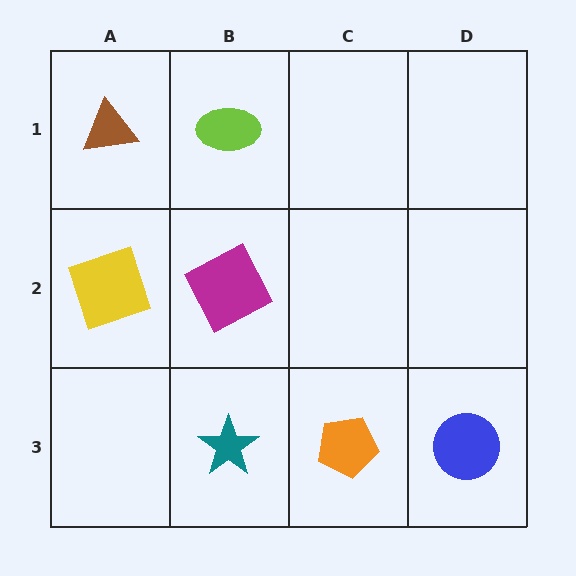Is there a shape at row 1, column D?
No, that cell is empty.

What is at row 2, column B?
A magenta square.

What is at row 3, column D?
A blue circle.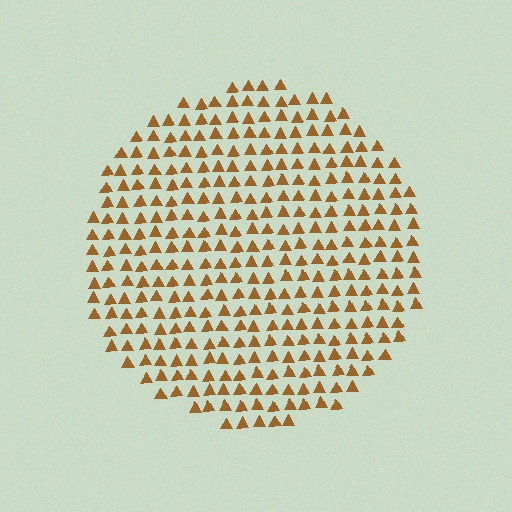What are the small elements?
The small elements are triangles.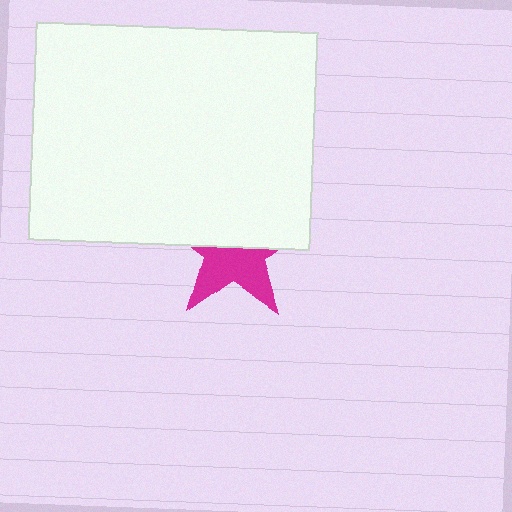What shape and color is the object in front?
The object in front is a white rectangle.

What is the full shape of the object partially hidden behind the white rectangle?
The partially hidden object is a magenta star.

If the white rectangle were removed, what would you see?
You would see the complete magenta star.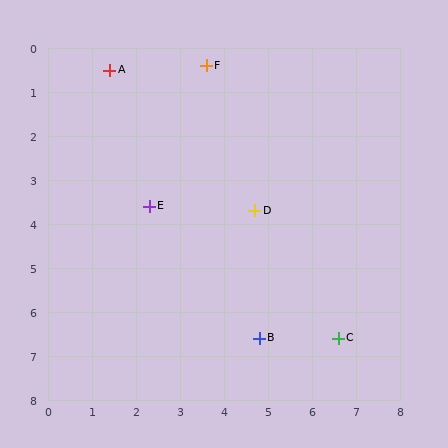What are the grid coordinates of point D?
Point D is at approximately (4.7, 3.7).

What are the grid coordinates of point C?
Point C is at approximately (6.6, 6.6).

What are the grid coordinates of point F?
Point F is at approximately (3.6, 0.4).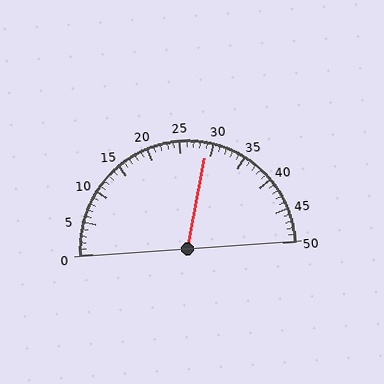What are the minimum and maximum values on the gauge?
The gauge ranges from 0 to 50.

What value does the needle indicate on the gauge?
The needle indicates approximately 29.